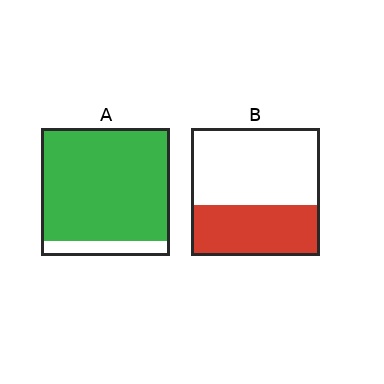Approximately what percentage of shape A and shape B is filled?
A is approximately 90% and B is approximately 40%.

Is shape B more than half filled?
No.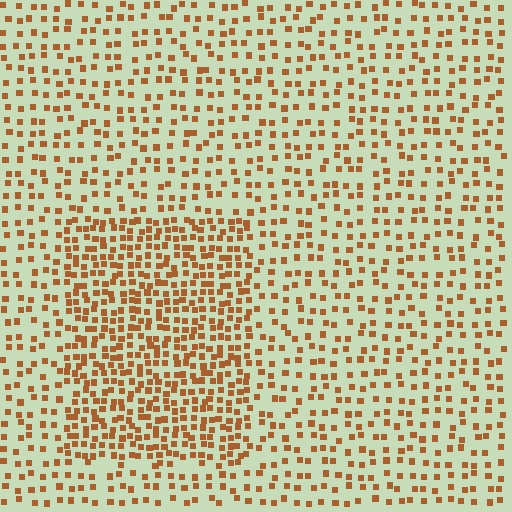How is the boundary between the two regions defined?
The boundary is defined by a change in element density (approximately 2.0x ratio). All elements are the same color, size, and shape.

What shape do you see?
I see a rectangle.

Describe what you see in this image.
The image contains small brown elements arranged at two different densities. A rectangle-shaped region is visible where the elements are more densely packed than the surrounding area.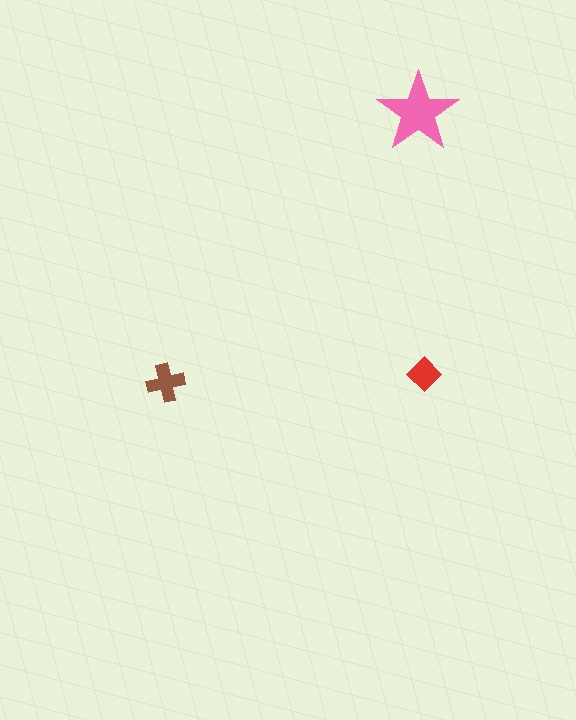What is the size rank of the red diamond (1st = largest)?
3rd.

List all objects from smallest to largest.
The red diamond, the brown cross, the pink star.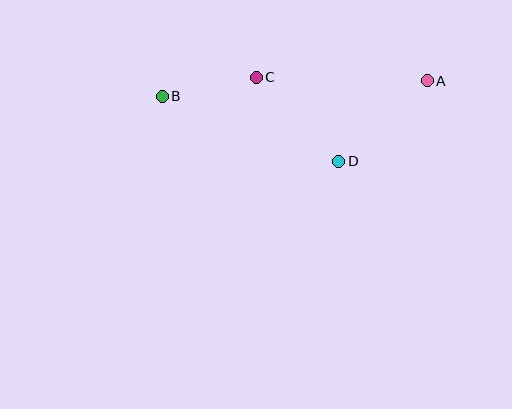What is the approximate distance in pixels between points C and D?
The distance between C and D is approximately 118 pixels.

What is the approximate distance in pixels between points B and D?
The distance between B and D is approximately 188 pixels.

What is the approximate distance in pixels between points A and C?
The distance between A and C is approximately 171 pixels.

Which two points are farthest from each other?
Points A and B are farthest from each other.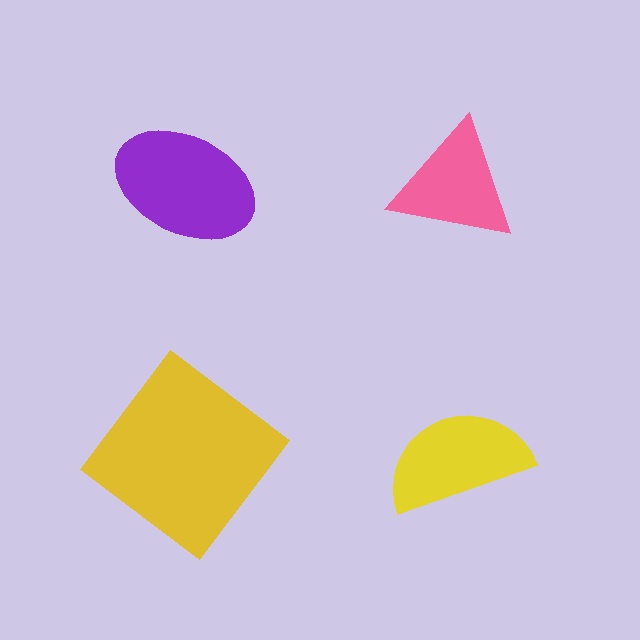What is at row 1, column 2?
A pink triangle.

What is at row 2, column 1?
A yellow diamond.